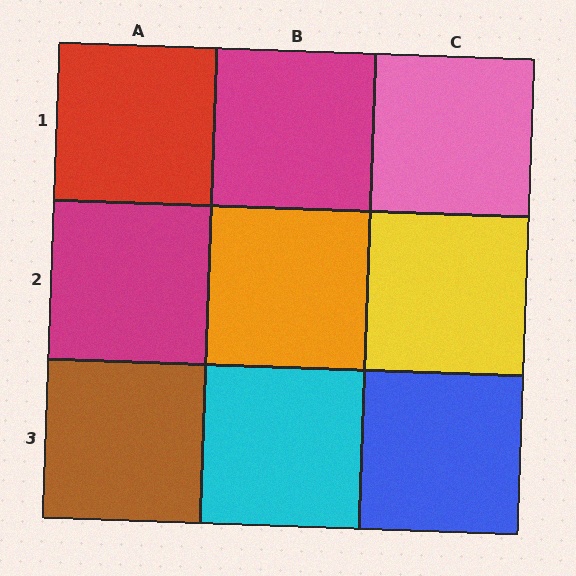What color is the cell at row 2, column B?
Orange.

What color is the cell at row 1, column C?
Pink.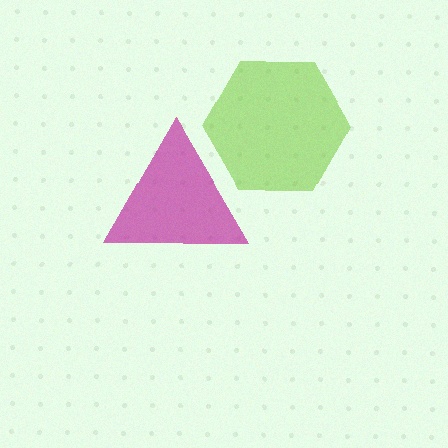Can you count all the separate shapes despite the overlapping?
Yes, there are 2 separate shapes.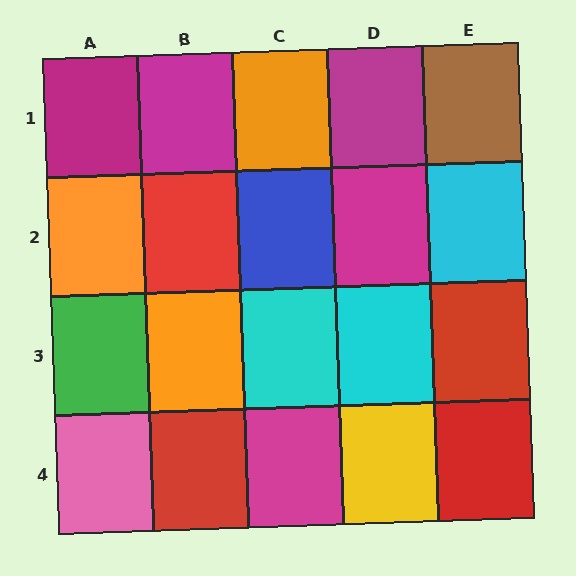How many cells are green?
1 cell is green.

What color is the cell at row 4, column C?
Magenta.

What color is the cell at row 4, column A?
Pink.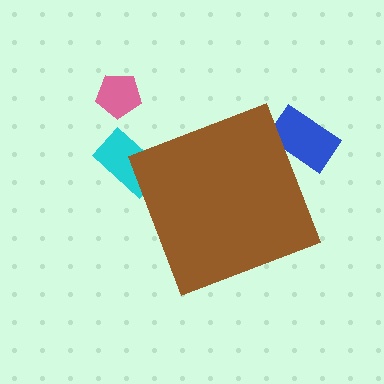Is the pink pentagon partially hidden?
No, the pink pentagon is fully visible.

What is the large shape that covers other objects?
A brown diamond.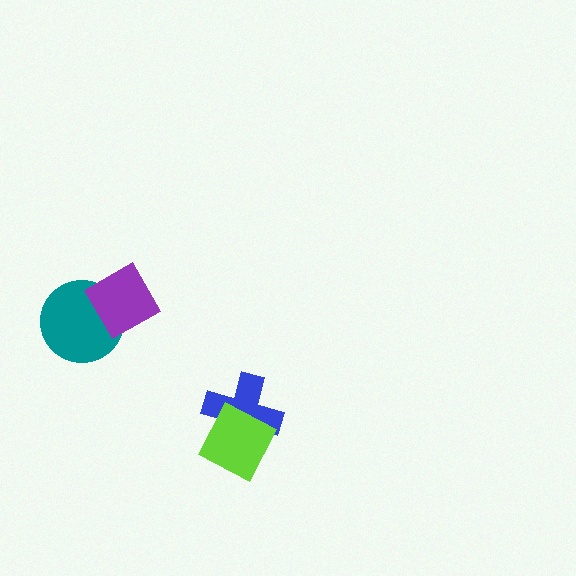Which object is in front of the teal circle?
The purple diamond is in front of the teal circle.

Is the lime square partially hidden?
No, no other shape covers it.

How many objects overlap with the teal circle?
1 object overlaps with the teal circle.